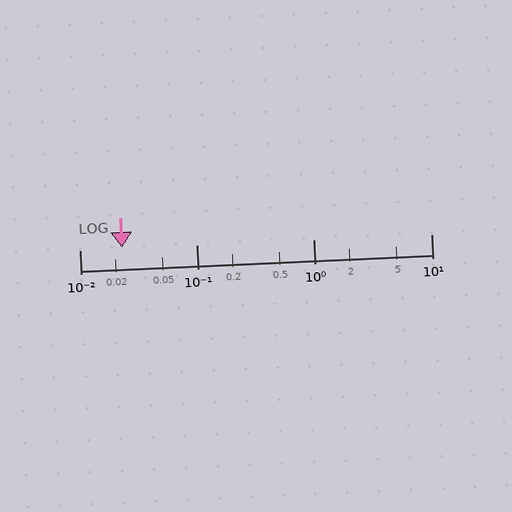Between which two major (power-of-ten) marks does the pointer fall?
The pointer is between 0.01 and 0.1.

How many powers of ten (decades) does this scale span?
The scale spans 3 decades, from 0.01 to 10.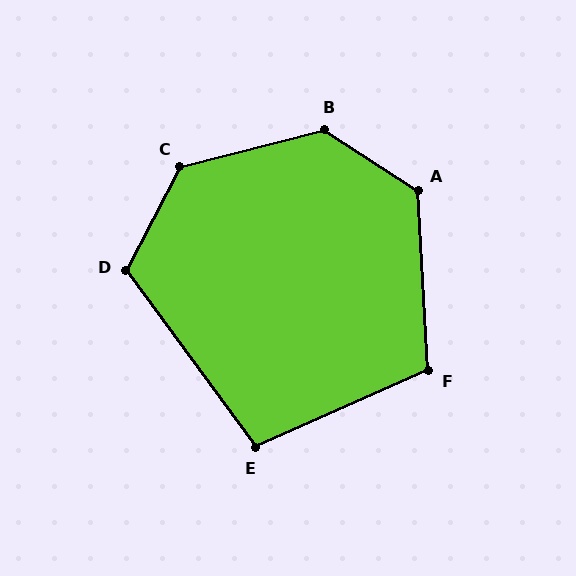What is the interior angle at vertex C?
Approximately 132 degrees (obtuse).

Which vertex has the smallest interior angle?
E, at approximately 102 degrees.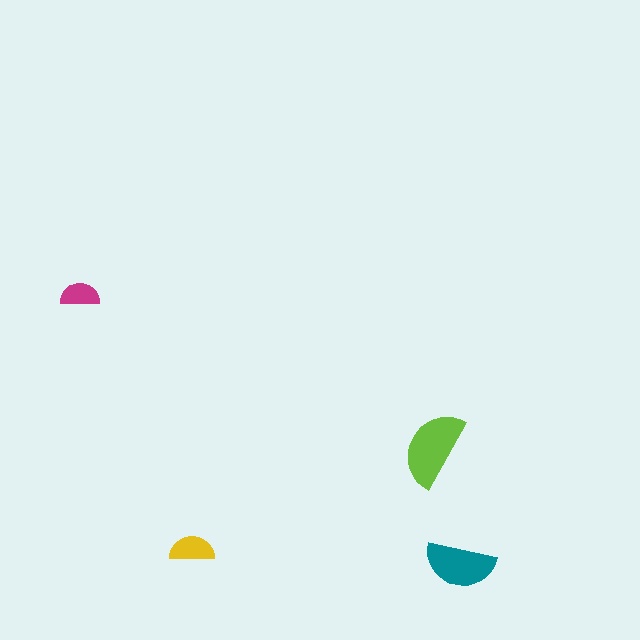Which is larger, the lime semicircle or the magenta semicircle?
The lime one.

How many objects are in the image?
There are 4 objects in the image.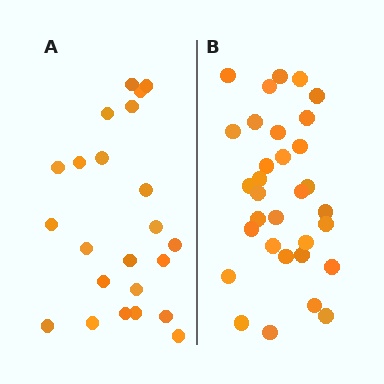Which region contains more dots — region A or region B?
Region B (the right region) has more dots.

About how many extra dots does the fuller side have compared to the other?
Region B has roughly 8 or so more dots than region A.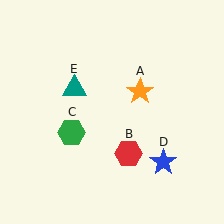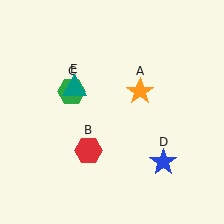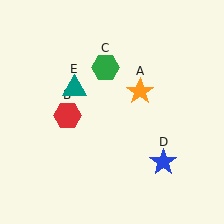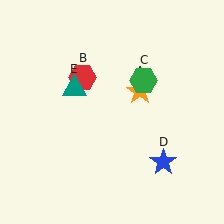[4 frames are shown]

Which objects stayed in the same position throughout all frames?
Orange star (object A) and blue star (object D) and teal triangle (object E) remained stationary.